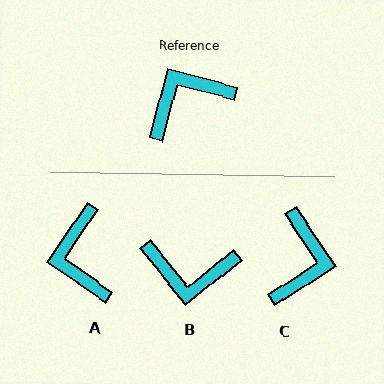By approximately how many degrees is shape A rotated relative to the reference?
Approximately 70 degrees counter-clockwise.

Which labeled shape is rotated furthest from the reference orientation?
B, about 144 degrees away.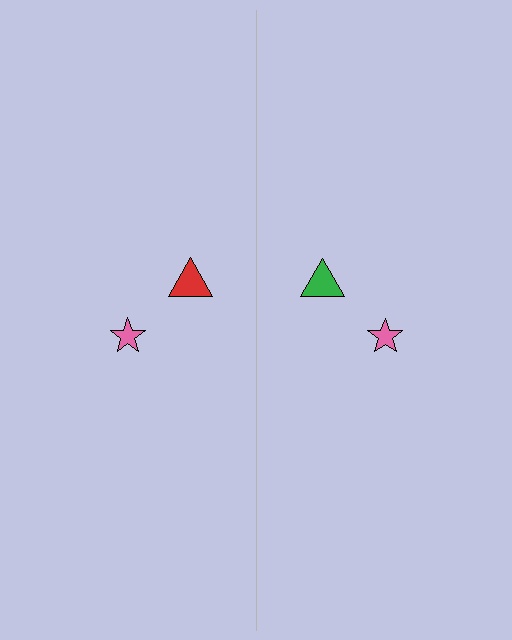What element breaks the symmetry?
The green triangle on the right side breaks the symmetry — its mirror counterpart is red.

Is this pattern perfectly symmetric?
No, the pattern is not perfectly symmetric. The green triangle on the right side breaks the symmetry — its mirror counterpart is red.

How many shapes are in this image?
There are 4 shapes in this image.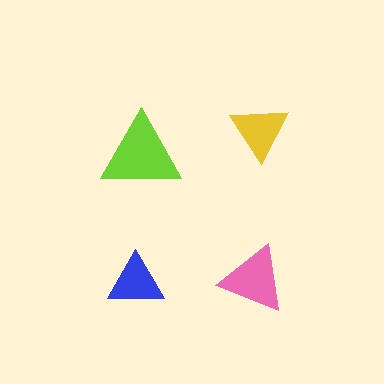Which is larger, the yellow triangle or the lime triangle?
The lime one.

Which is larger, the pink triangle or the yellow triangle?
The pink one.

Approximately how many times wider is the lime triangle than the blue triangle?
About 1.5 times wider.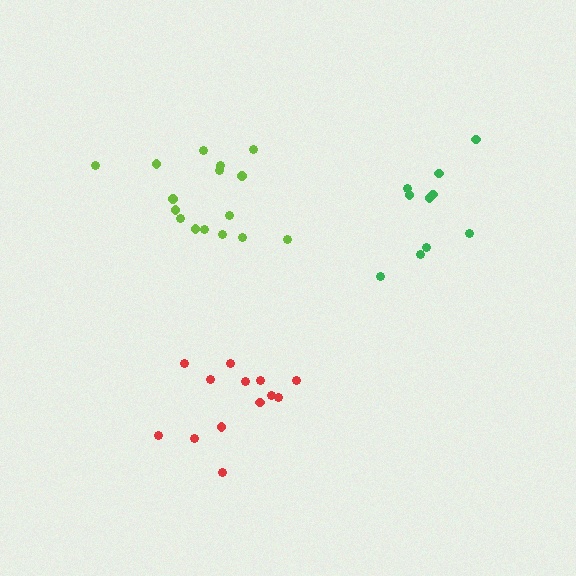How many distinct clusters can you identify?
There are 3 distinct clusters.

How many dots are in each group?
Group 1: 10 dots, Group 2: 13 dots, Group 3: 16 dots (39 total).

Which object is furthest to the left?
The lime cluster is leftmost.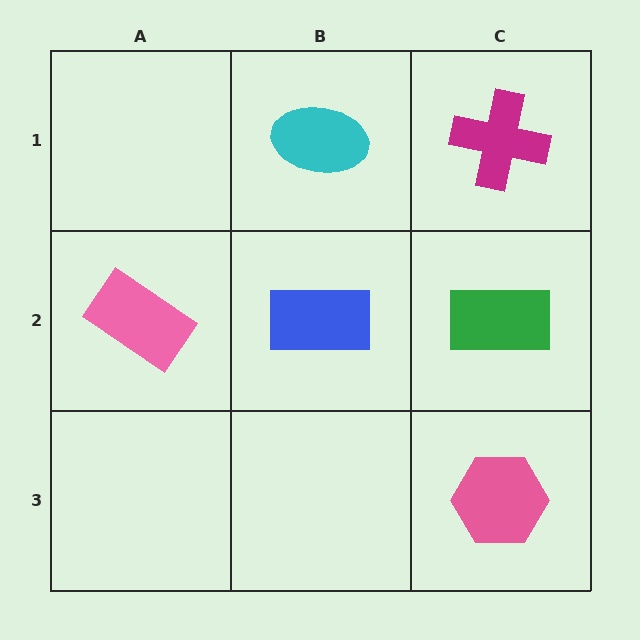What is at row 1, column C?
A magenta cross.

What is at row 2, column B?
A blue rectangle.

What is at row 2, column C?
A green rectangle.